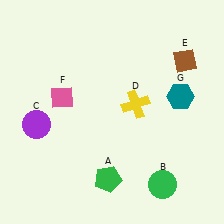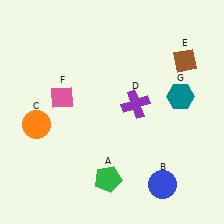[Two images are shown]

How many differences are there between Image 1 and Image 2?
There are 3 differences between the two images.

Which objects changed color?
B changed from green to blue. C changed from purple to orange. D changed from yellow to purple.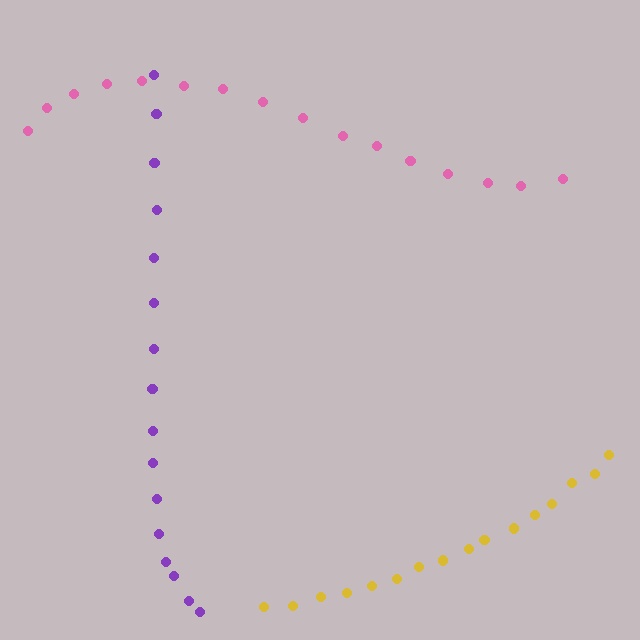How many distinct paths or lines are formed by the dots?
There are 3 distinct paths.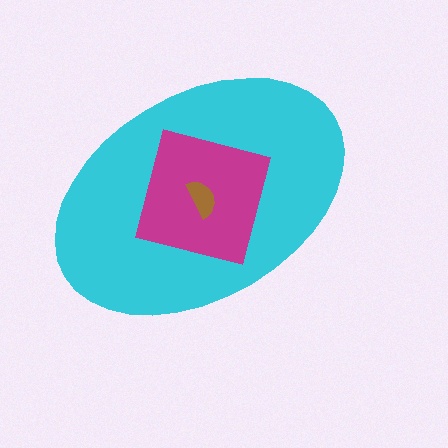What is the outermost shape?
The cyan ellipse.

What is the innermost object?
The brown semicircle.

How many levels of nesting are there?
3.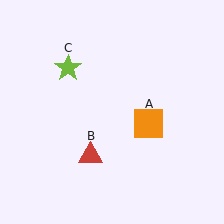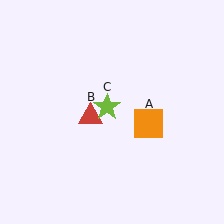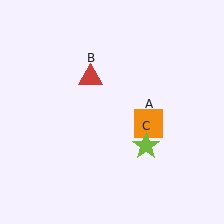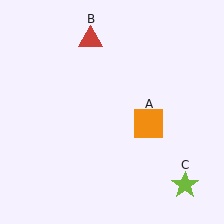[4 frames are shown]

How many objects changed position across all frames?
2 objects changed position: red triangle (object B), lime star (object C).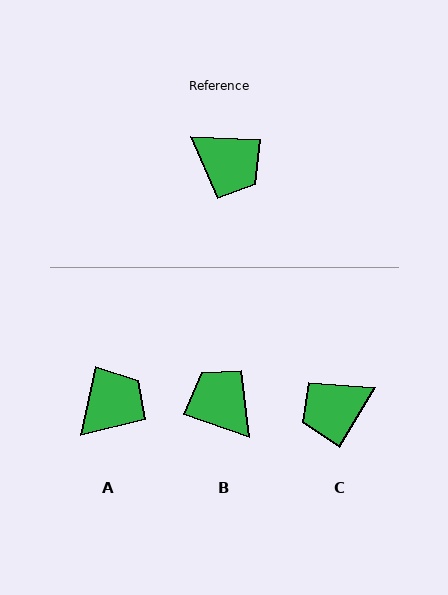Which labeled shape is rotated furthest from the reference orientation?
B, about 163 degrees away.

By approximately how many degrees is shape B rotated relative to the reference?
Approximately 163 degrees counter-clockwise.